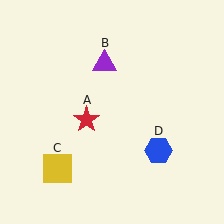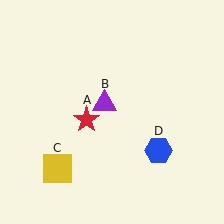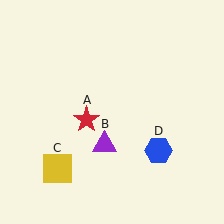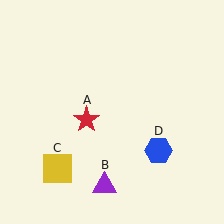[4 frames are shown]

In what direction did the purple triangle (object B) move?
The purple triangle (object B) moved down.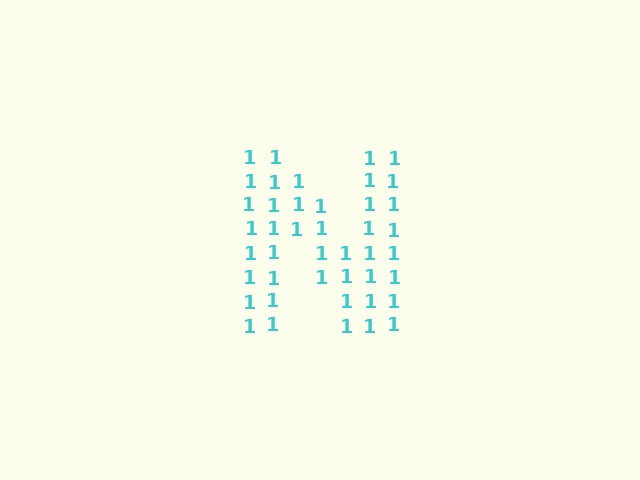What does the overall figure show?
The overall figure shows the letter N.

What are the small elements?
The small elements are digit 1's.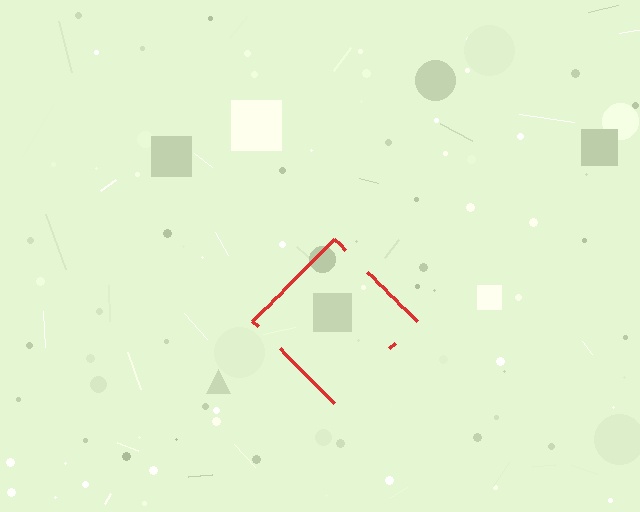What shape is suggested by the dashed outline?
The dashed outline suggests a diamond.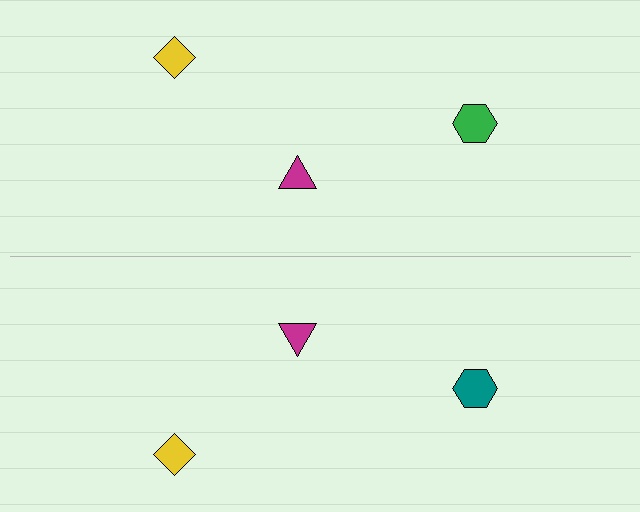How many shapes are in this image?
There are 6 shapes in this image.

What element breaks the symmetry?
The teal hexagon on the bottom side breaks the symmetry — its mirror counterpart is green.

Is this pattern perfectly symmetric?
No, the pattern is not perfectly symmetric. The teal hexagon on the bottom side breaks the symmetry — its mirror counterpart is green.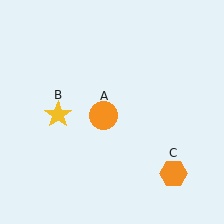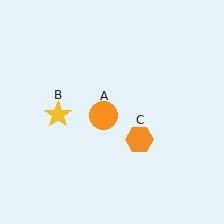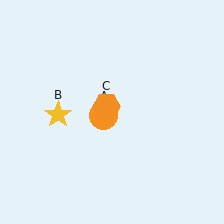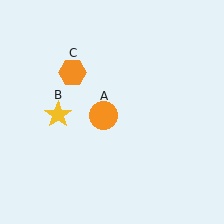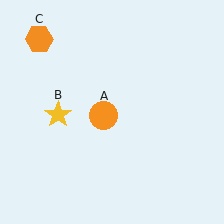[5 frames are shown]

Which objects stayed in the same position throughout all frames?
Orange circle (object A) and yellow star (object B) remained stationary.